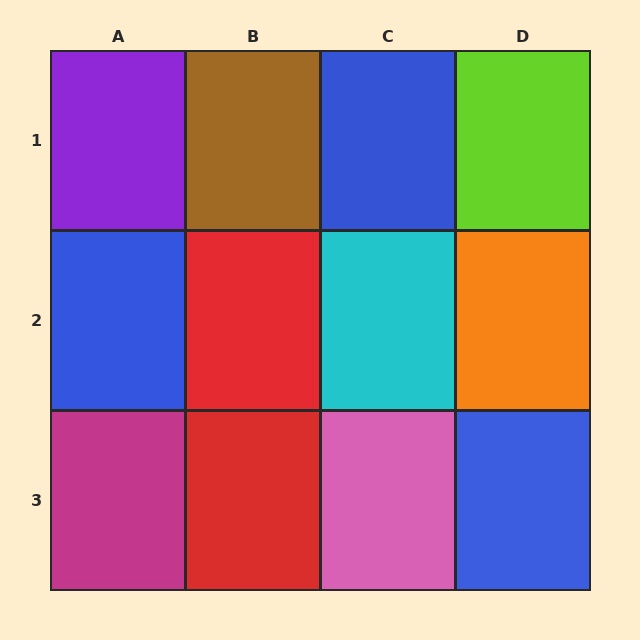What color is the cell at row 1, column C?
Blue.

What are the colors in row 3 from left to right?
Magenta, red, pink, blue.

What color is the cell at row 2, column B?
Red.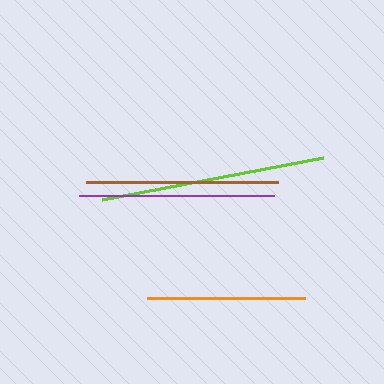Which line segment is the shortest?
The orange line is the shortest at approximately 158 pixels.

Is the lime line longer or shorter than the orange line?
The lime line is longer than the orange line.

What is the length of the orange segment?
The orange segment is approximately 158 pixels long.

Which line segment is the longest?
The lime line is the longest at approximately 225 pixels.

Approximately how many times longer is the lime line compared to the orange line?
The lime line is approximately 1.4 times the length of the orange line.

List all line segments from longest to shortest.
From longest to shortest: lime, purple, brown, orange.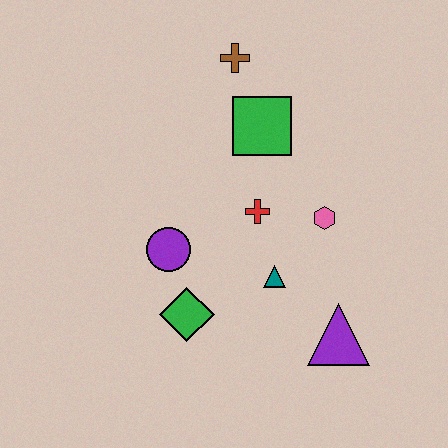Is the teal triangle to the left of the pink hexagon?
Yes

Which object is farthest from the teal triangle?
The brown cross is farthest from the teal triangle.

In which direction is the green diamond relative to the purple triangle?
The green diamond is to the left of the purple triangle.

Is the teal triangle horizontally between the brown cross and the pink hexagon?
Yes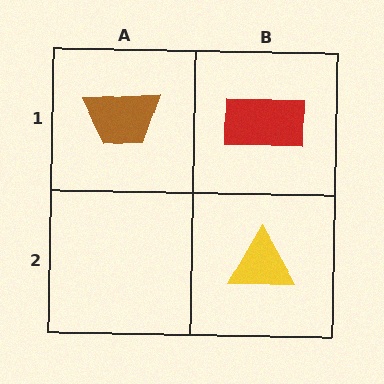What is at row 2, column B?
A yellow triangle.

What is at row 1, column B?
A red rectangle.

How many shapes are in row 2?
1 shape.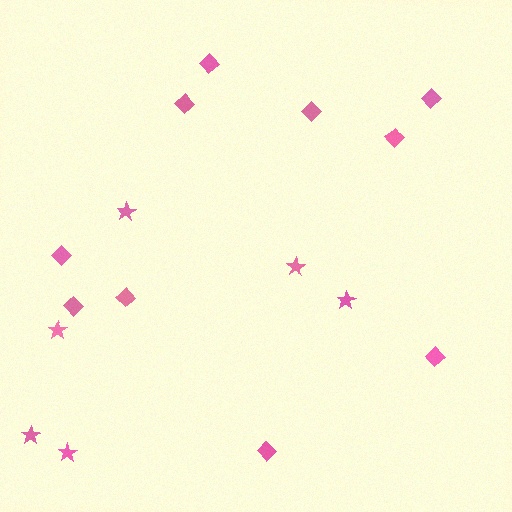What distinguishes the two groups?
There are 2 groups: one group of diamonds (10) and one group of stars (6).